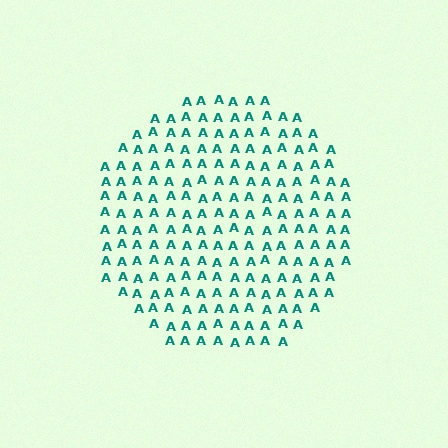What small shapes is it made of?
It is made of small letter A's.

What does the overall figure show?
The overall figure shows a circle.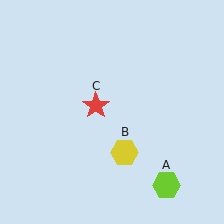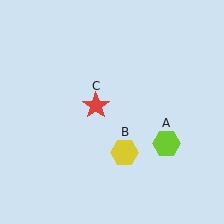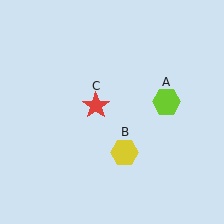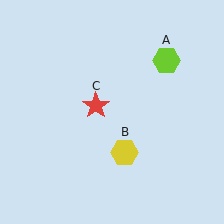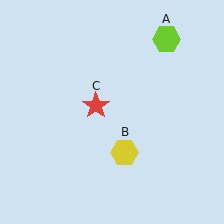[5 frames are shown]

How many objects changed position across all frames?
1 object changed position: lime hexagon (object A).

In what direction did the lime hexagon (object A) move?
The lime hexagon (object A) moved up.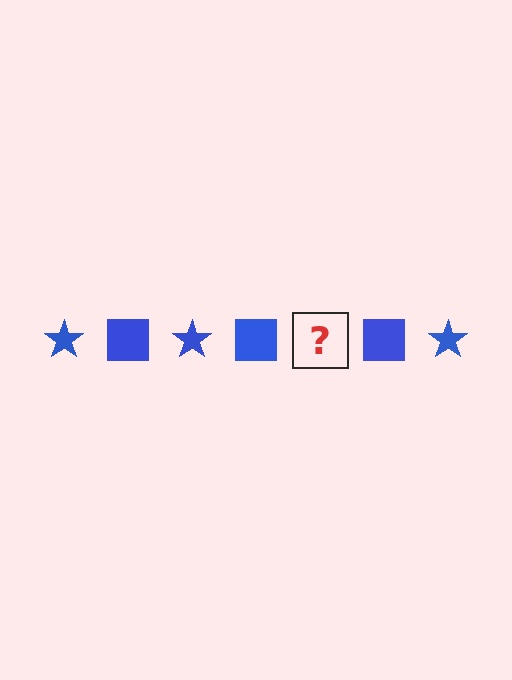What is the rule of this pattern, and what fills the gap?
The rule is that the pattern cycles through star, square shapes in blue. The gap should be filled with a blue star.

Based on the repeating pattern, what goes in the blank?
The blank should be a blue star.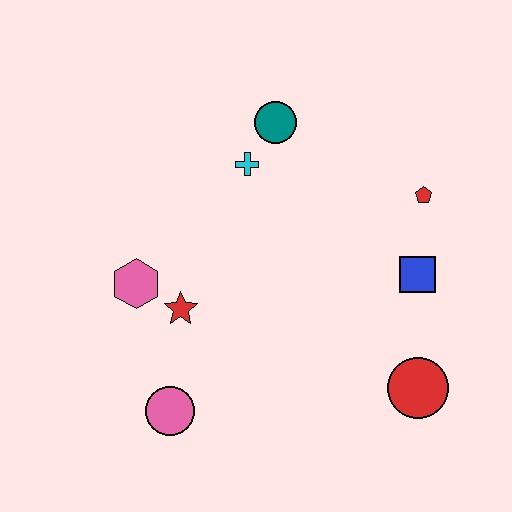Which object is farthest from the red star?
The red pentagon is farthest from the red star.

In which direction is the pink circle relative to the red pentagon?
The pink circle is to the left of the red pentagon.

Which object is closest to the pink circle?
The red star is closest to the pink circle.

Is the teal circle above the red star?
Yes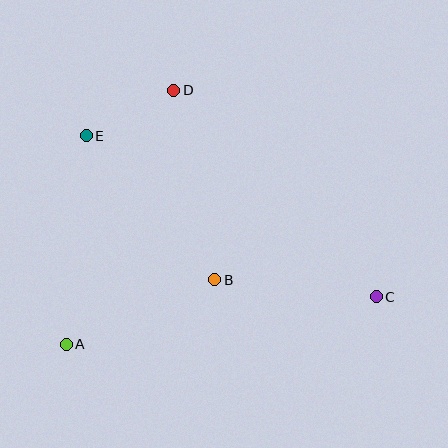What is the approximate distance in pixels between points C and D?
The distance between C and D is approximately 289 pixels.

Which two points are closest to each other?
Points D and E are closest to each other.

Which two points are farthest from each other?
Points C and E are farthest from each other.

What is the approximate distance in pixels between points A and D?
The distance between A and D is approximately 276 pixels.